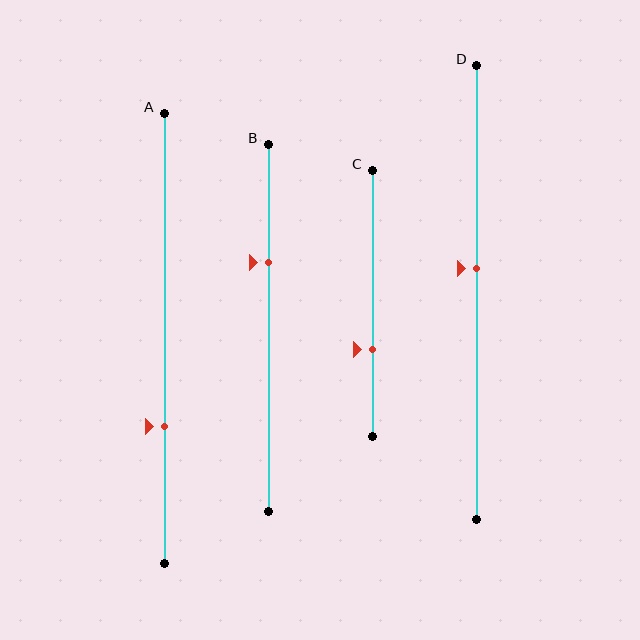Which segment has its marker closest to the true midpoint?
Segment D has its marker closest to the true midpoint.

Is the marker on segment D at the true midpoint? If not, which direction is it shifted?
No, the marker on segment D is shifted upward by about 5% of the segment length.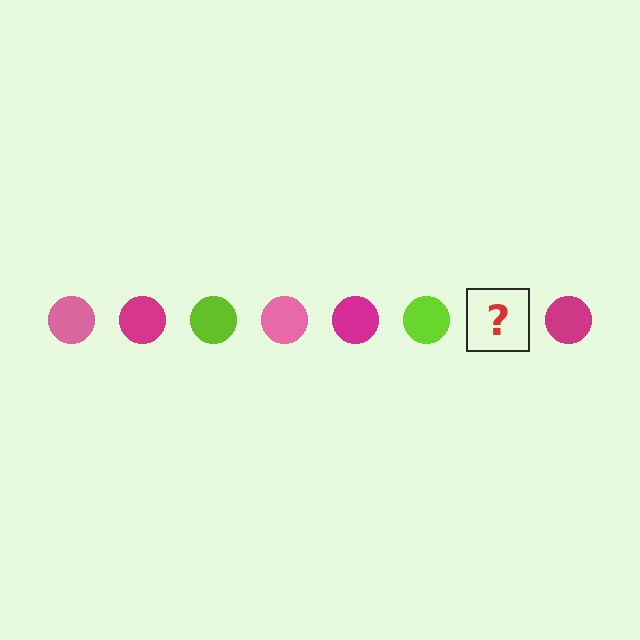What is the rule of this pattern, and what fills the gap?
The rule is that the pattern cycles through pink, magenta, lime circles. The gap should be filled with a pink circle.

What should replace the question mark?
The question mark should be replaced with a pink circle.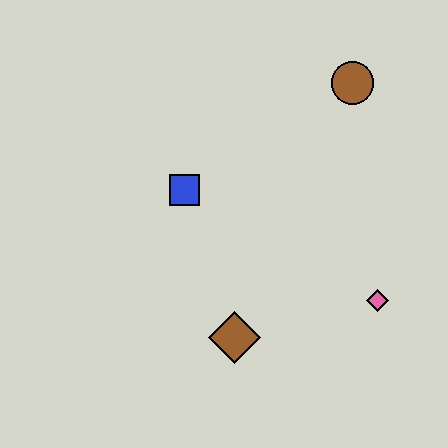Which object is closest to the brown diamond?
The pink diamond is closest to the brown diamond.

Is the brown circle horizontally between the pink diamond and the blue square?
Yes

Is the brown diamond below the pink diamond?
Yes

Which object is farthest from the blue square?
The pink diamond is farthest from the blue square.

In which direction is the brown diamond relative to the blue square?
The brown diamond is below the blue square.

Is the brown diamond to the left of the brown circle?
Yes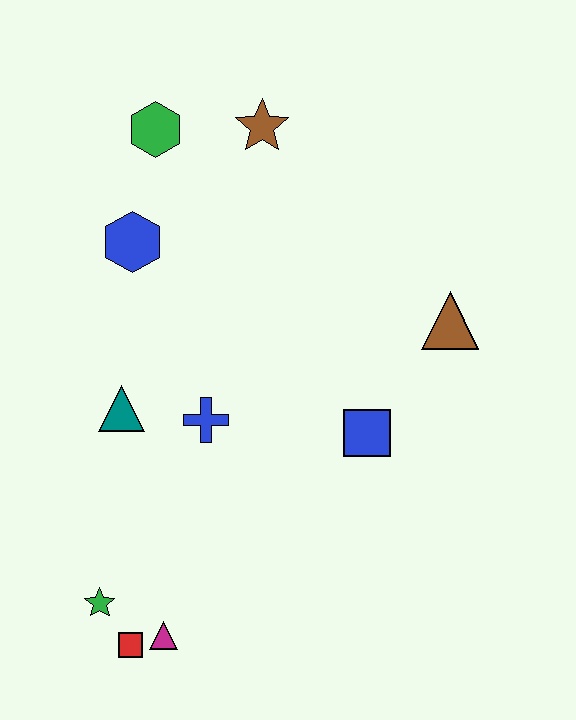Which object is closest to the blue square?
The brown triangle is closest to the blue square.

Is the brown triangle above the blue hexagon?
No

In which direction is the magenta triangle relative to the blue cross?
The magenta triangle is below the blue cross.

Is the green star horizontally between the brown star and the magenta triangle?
No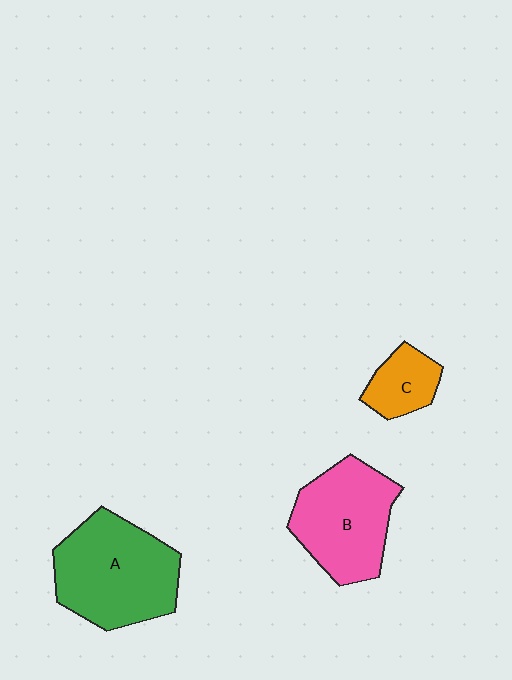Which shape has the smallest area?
Shape C (orange).